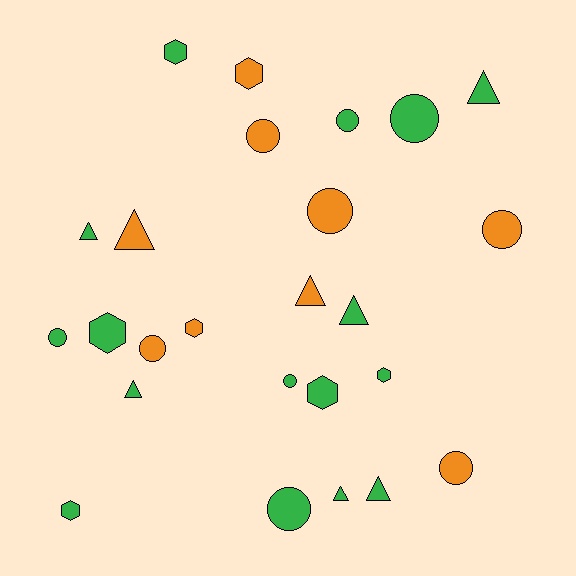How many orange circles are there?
There are 5 orange circles.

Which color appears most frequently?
Green, with 16 objects.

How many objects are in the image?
There are 25 objects.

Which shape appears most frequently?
Circle, with 10 objects.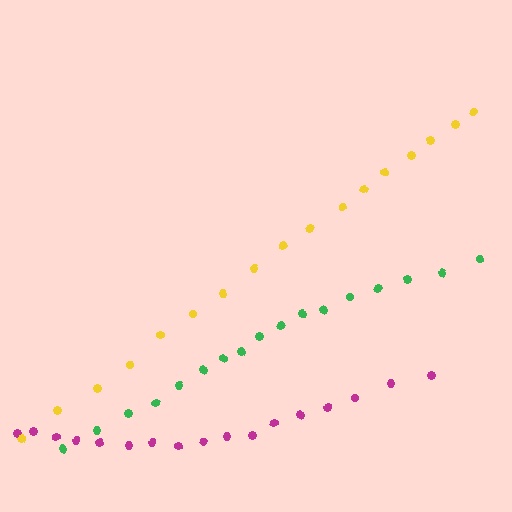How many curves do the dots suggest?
There are 3 distinct paths.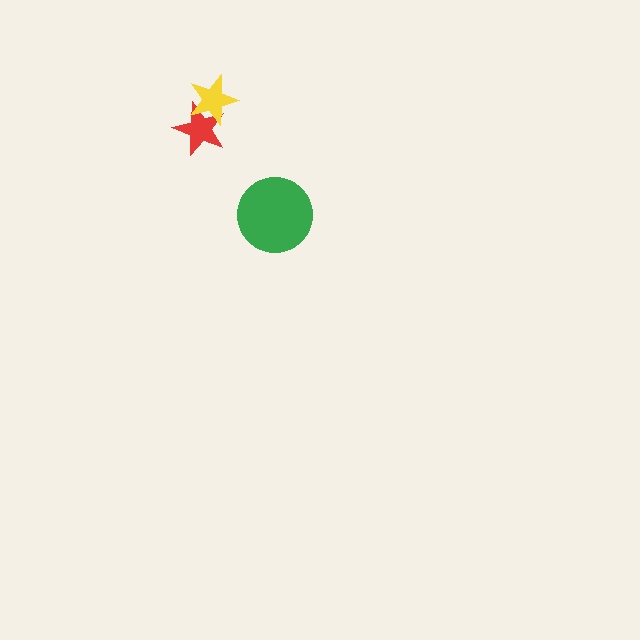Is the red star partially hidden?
Yes, it is partially covered by another shape.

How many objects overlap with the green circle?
0 objects overlap with the green circle.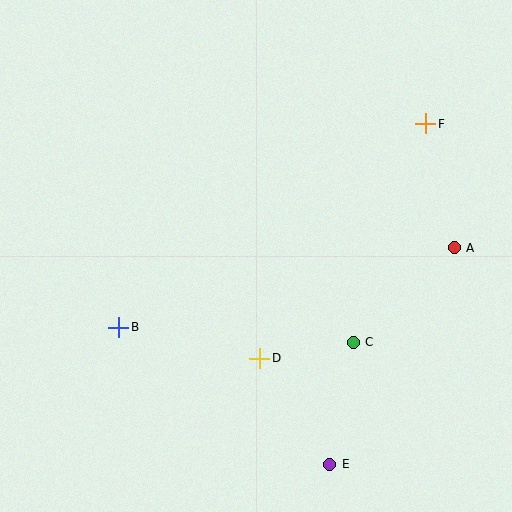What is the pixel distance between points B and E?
The distance between B and E is 251 pixels.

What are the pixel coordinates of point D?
Point D is at (260, 358).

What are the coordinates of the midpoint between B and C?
The midpoint between B and C is at (236, 335).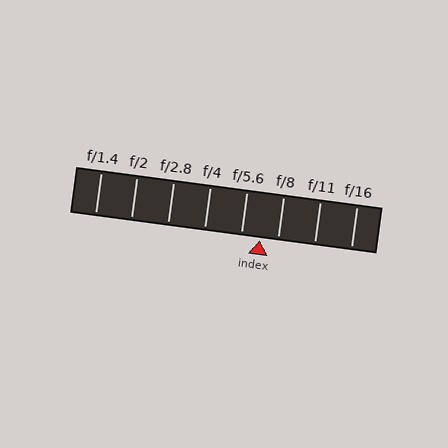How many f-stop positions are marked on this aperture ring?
There are 8 f-stop positions marked.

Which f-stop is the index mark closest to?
The index mark is closest to f/8.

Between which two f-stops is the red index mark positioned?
The index mark is between f/5.6 and f/8.